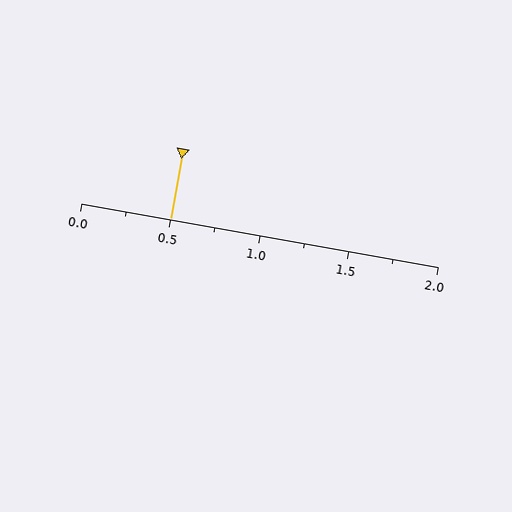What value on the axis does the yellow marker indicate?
The marker indicates approximately 0.5.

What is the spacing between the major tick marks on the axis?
The major ticks are spaced 0.5 apart.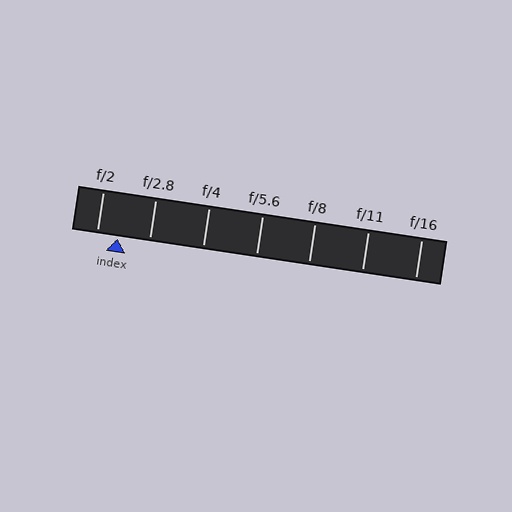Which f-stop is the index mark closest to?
The index mark is closest to f/2.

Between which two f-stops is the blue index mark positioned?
The index mark is between f/2 and f/2.8.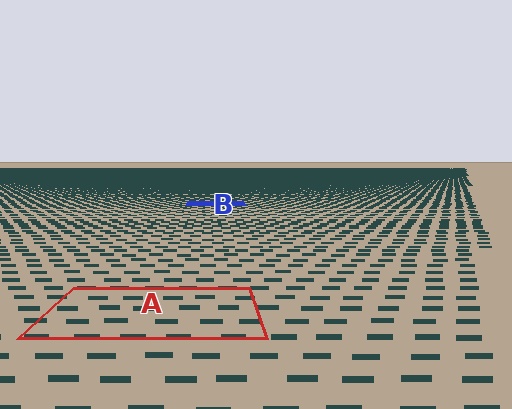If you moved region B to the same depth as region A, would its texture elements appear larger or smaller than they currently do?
They would appear larger. At a closer depth, the same texture elements are projected at a bigger on-screen size.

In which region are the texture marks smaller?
The texture marks are smaller in region B, because it is farther away.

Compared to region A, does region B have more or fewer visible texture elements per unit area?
Region B has more texture elements per unit area — they are packed more densely because it is farther away.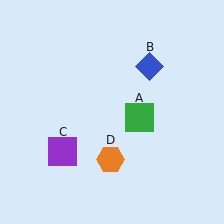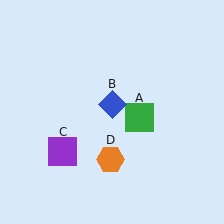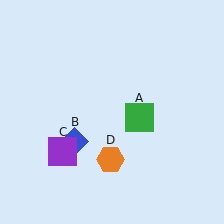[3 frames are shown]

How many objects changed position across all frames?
1 object changed position: blue diamond (object B).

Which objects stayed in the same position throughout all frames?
Green square (object A) and purple square (object C) and orange hexagon (object D) remained stationary.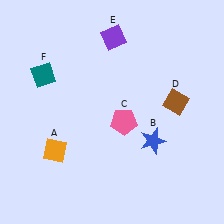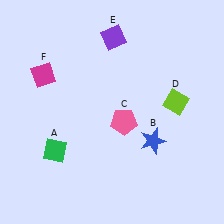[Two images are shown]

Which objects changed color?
A changed from orange to green. D changed from brown to lime. F changed from teal to magenta.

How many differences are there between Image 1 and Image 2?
There are 3 differences between the two images.